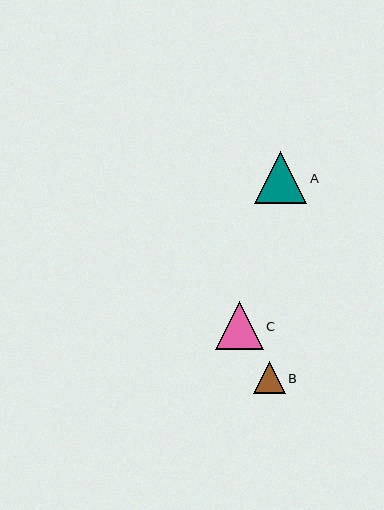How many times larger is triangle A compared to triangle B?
Triangle A is approximately 1.6 times the size of triangle B.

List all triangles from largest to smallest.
From largest to smallest: A, C, B.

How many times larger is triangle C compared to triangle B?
Triangle C is approximately 1.5 times the size of triangle B.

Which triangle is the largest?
Triangle A is the largest with a size of approximately 52 pixels.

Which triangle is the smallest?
Triangle B is the smallest with a size of approximately 32 pixels.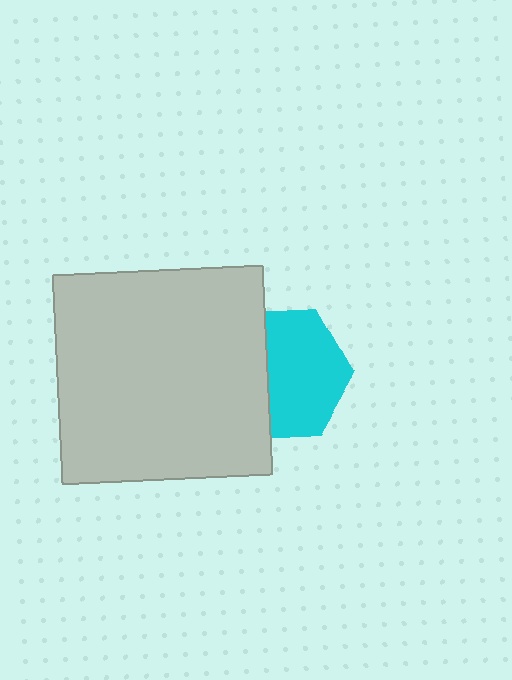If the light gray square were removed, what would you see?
You would see the complete cyan hexagon.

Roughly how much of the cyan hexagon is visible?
About half of it is visible (roughly 61%).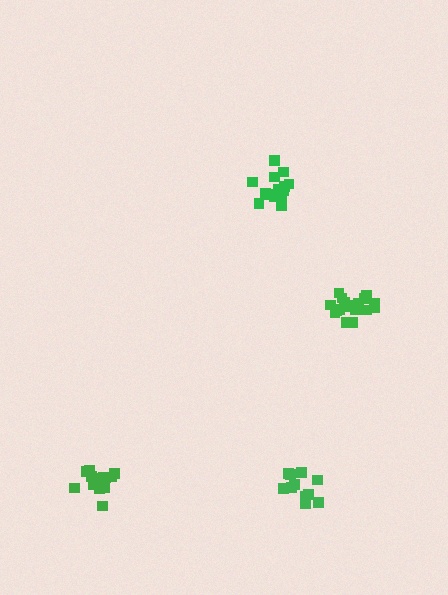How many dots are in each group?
Group 1: 14 dots, Group 2: 18 dots, Group 3: 16 dots, Group 4: 12 dots (60 total).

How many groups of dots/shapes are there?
There are 4 groups.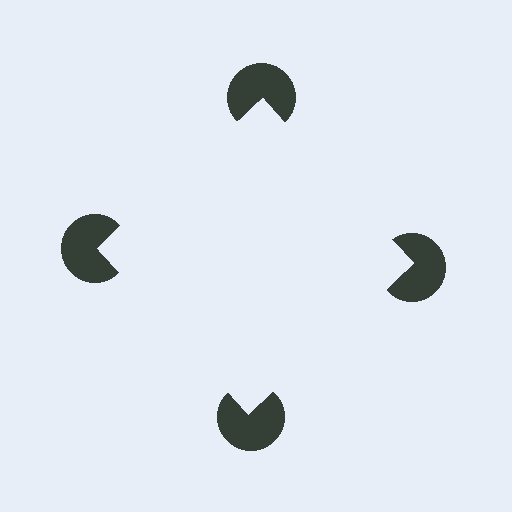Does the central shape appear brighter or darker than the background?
It typically appears slightly brighter than the background, even though no actual brightness change is drawn.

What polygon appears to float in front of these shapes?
An illusory square — its edges are inferred from the aligned wedge cuts in the pac-man discs, not physically drawn.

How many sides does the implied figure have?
4 sides.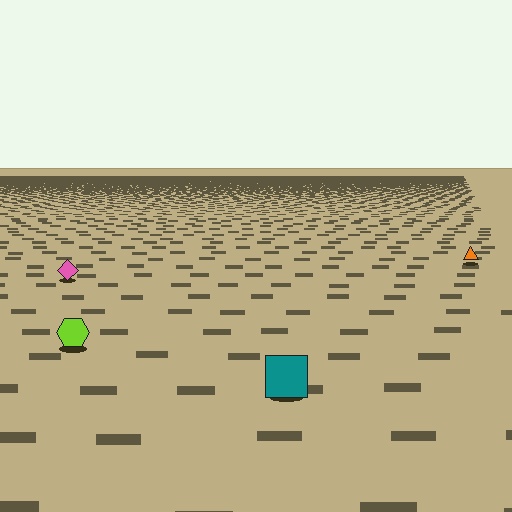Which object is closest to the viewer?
The teal square is closest. The texture marks near it are larger and more spread out.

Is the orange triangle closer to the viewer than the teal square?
No. The teal square is closer — you can tell from the texture gradient: the ground texture is coarser near it.